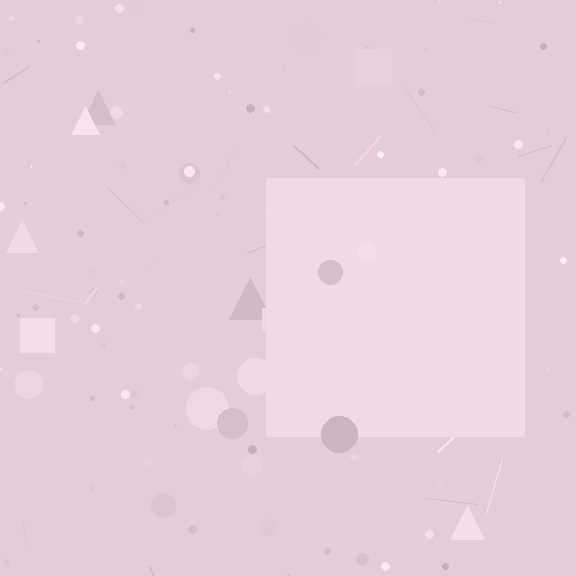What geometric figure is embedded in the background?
A square is embedded in the background.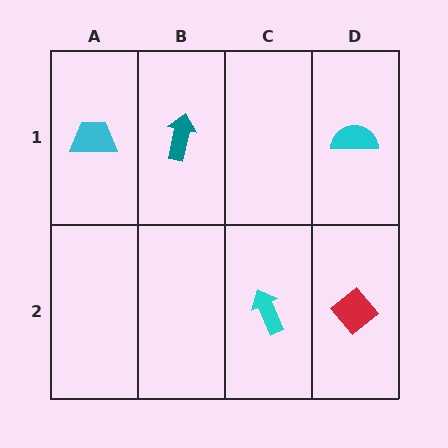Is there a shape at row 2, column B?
No, that cell is empty.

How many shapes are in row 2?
2 shapes.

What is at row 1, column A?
A cyan trapezoid.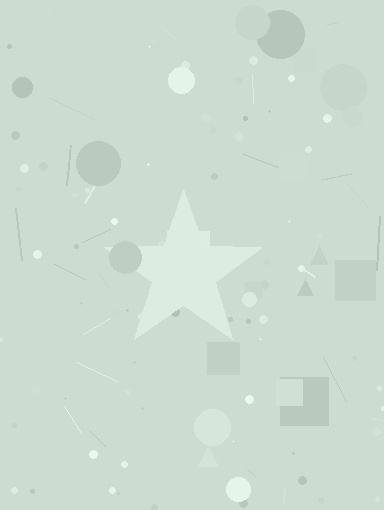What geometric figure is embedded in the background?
A star is embedded in the background.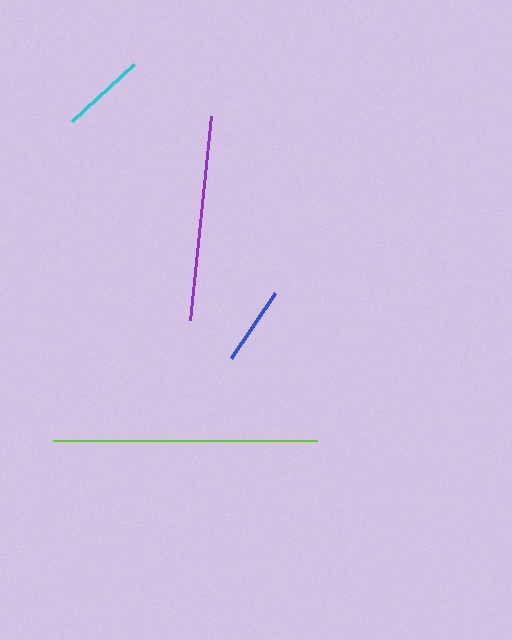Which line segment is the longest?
The lime line is the longest at approximately 264 pixels.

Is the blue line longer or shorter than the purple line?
The purple line is longer than the blue line.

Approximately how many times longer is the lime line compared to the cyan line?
The lime line is approximately 3.2 times the length of the cyan line.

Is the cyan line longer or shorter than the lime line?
The lime line is longer than the cyan line.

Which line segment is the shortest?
The blue line is the shortest at approximately 78 pixels.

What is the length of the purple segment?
The purple segment is approximately 205 pixels long.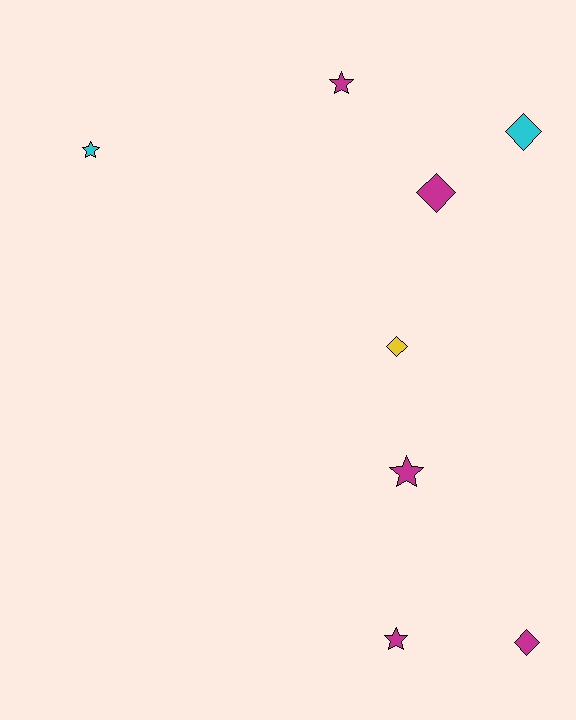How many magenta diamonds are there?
There are 2 magenta diamonds.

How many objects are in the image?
There are 8 objects.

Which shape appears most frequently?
Star, with 4 objects.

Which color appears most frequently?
Magenta, with 5 objects.